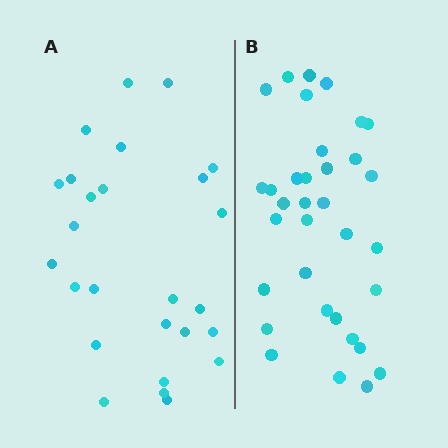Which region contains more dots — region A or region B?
Region B (the right region) has more dots.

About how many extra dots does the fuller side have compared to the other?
Region B has roughly 8 or so more dots than region A.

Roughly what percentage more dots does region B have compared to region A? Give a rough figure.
About 30% more.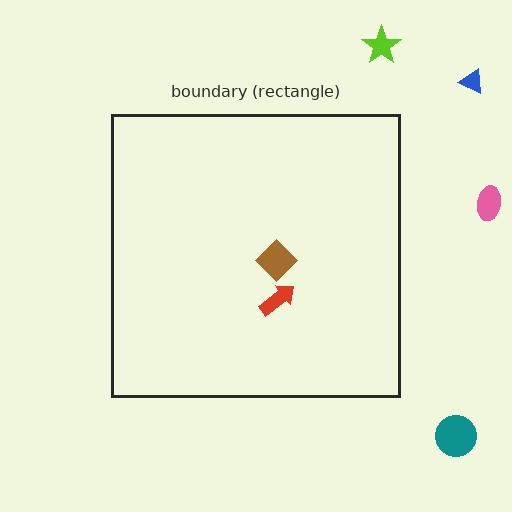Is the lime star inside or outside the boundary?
Outside.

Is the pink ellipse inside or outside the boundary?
Outside.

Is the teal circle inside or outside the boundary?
Outside.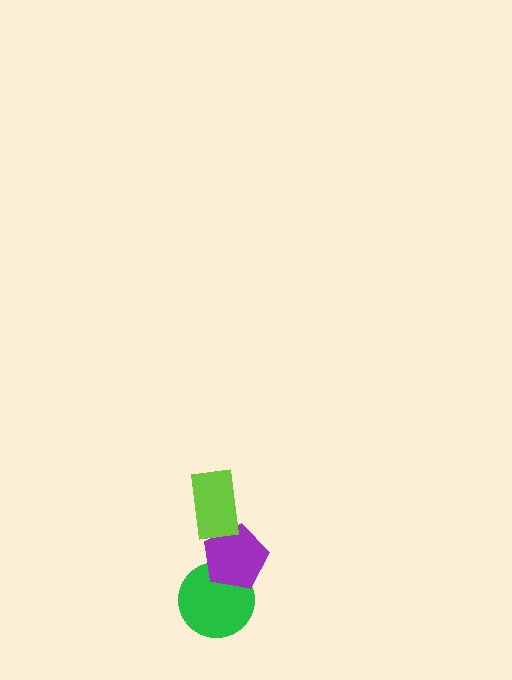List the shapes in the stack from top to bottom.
From top to bottom: the lime rectangle, the purple pentagon, the green circle.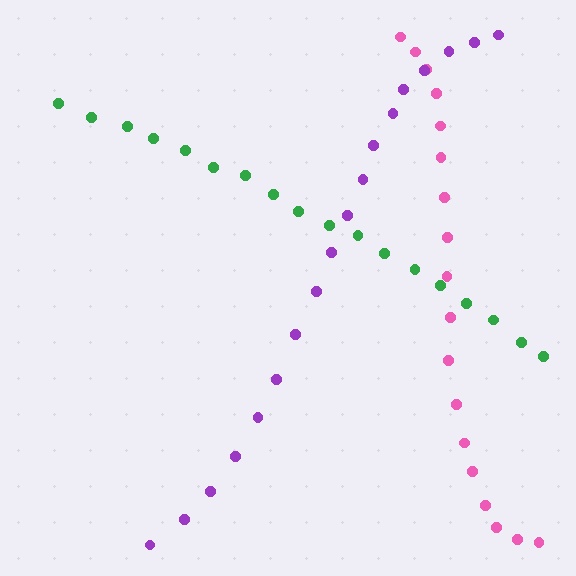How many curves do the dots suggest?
There are 3 distinct paths.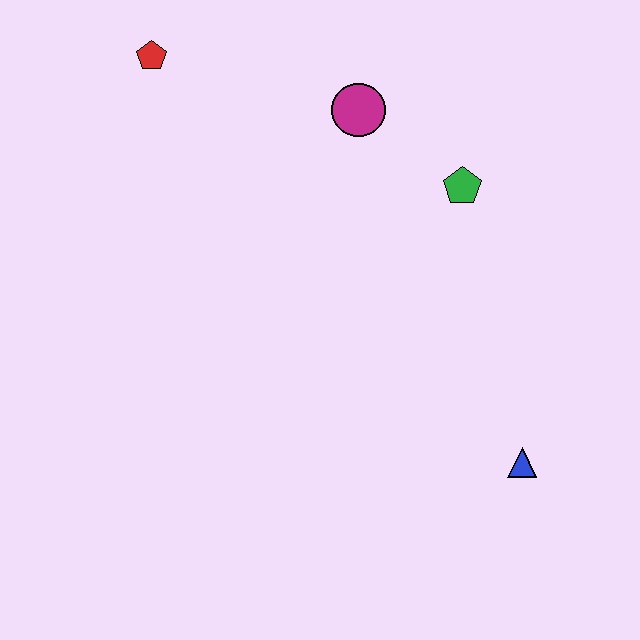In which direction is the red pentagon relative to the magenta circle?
The red pentagon is to the left of the magenta circle.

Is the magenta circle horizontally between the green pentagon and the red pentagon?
Yes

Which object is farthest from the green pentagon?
The red pentagon is farthest from the green pentagon.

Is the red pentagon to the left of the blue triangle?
Yes